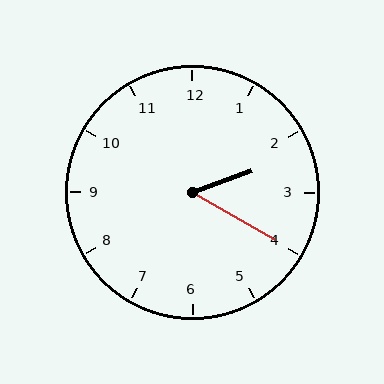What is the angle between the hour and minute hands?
Approximately 50 degrees.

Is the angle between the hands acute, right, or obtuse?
It is acute.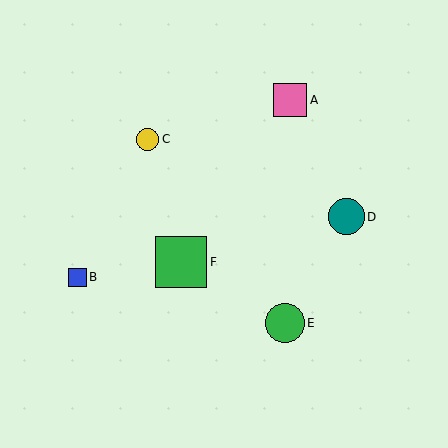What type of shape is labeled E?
Shape E is a green circle.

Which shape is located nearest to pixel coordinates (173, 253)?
The green square (labeled F) at (181, 262) is nearest to that location.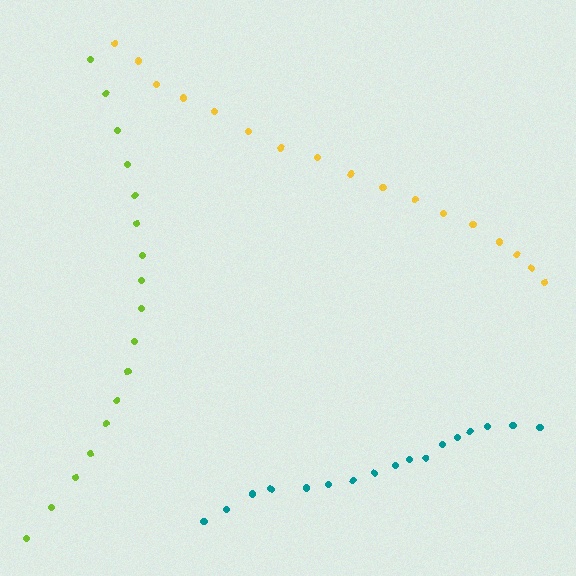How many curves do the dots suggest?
There are 3 distinct paths.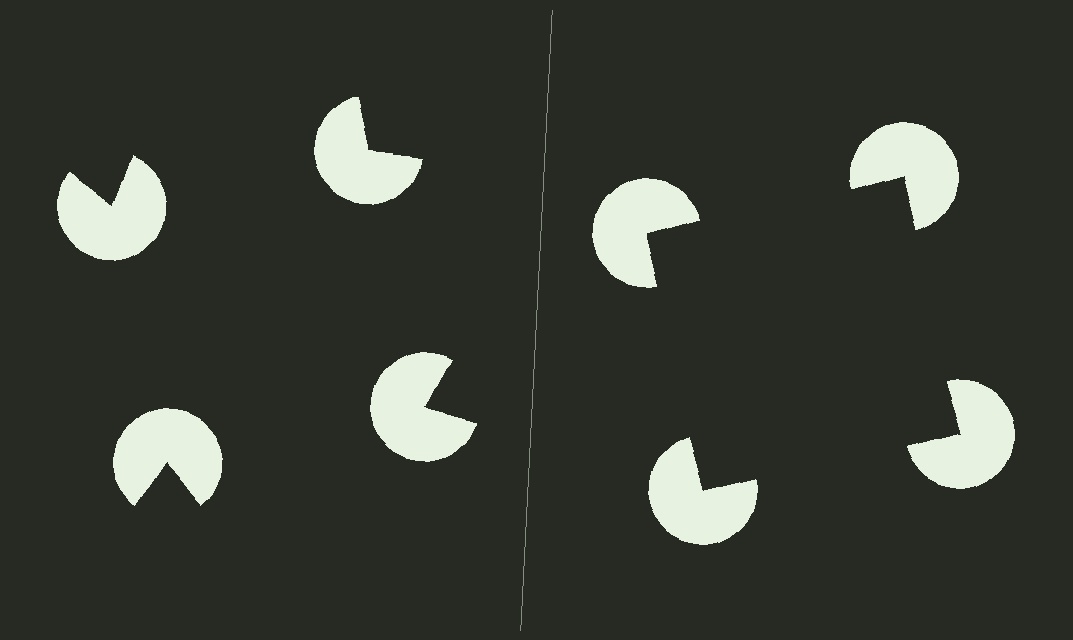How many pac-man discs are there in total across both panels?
8 — 4 on each side.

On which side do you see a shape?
An illusory square appears on the right side. On the left side the wedge cuts are rotated, so no coherent shape forms.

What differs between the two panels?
The pac-man discs are positioned identically on both sides; only the wedge orientations differ. On the right they align to a square; on the left they are misaligned.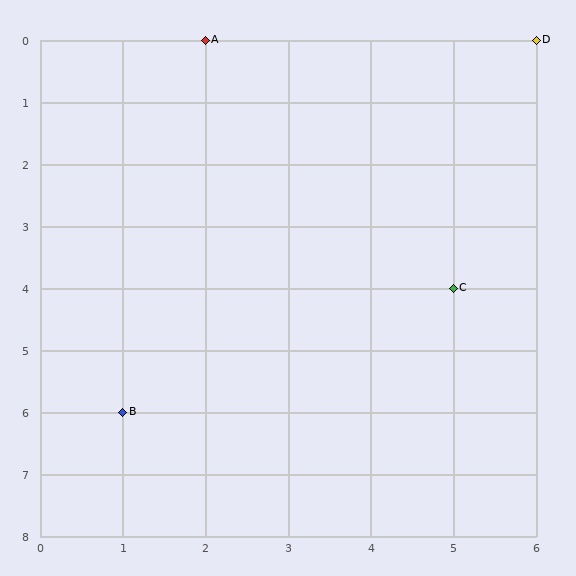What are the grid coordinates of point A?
Point A is at grid coordinates (2, 0).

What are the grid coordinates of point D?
Point D is at grid coordinates (6, 0).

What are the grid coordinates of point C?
Point C is at grid coordinates (5, 4).